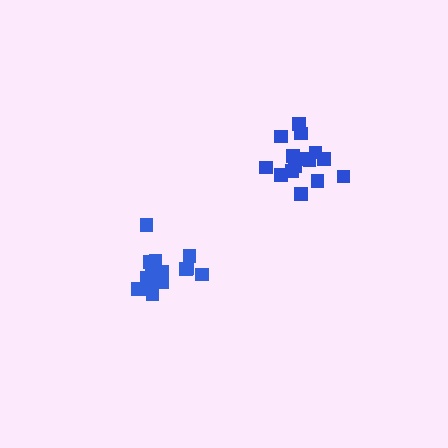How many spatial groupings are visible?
There are 2 spatial groupings.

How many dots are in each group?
Group 1: 17 dots, Group 2: 17 dots (34 total).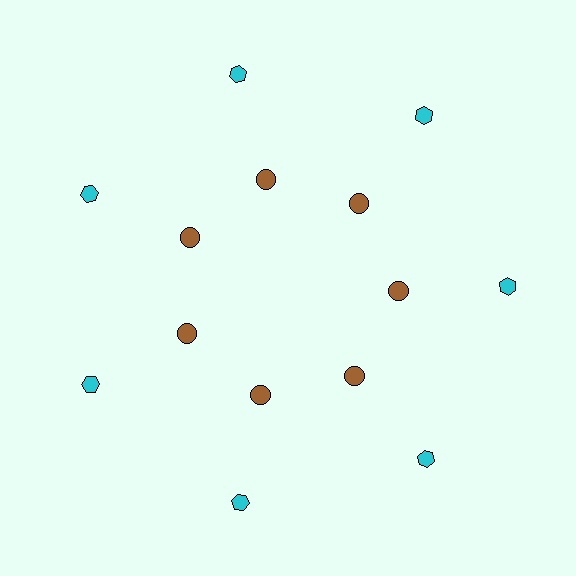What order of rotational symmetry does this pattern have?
This pattern has 7-fold rotational symmetry.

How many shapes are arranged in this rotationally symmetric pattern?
There are 14 shapes, arranged in 7 groups of 2.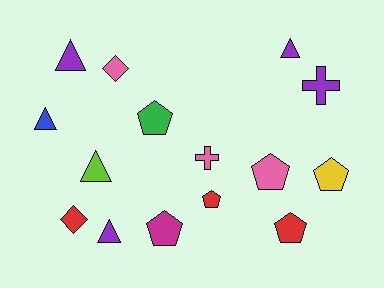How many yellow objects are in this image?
There is 1 yellow object.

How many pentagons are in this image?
There are 6 pentagons.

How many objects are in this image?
There are 15 objects.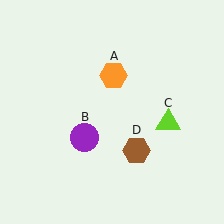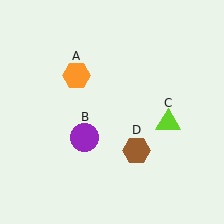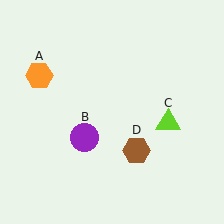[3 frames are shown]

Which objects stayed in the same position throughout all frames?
Purple circle (object B) and lime triangle (object C) and brown hexagon (object D) remained stationary.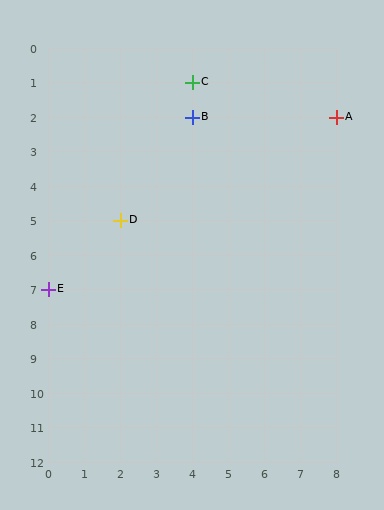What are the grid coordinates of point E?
Point E is at grid coordinates (0, 7).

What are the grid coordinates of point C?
Point C is at grid coordinates (4, 1).